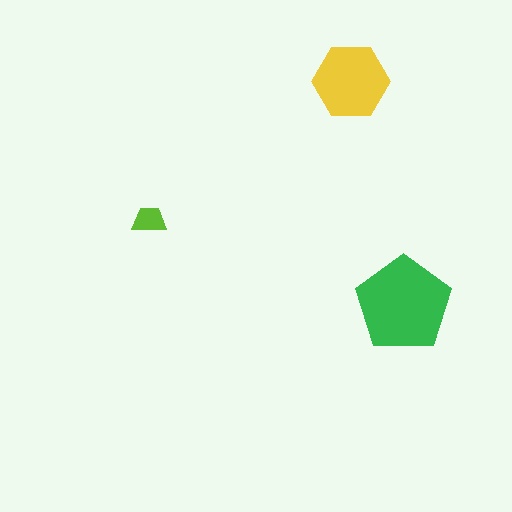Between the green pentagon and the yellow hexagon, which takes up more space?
The green pentagon.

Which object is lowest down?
The green pentagon is bottommost.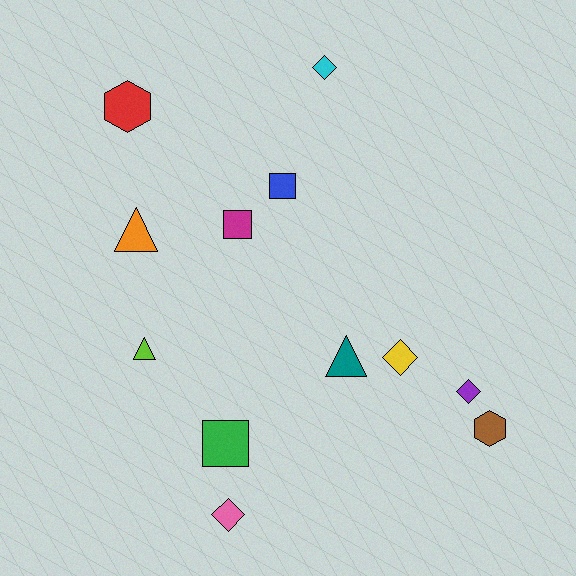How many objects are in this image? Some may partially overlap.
There are 12 objects.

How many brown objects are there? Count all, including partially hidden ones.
There is 1 brown object.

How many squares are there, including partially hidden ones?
There are 3 squares.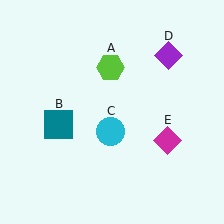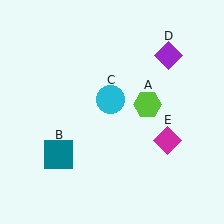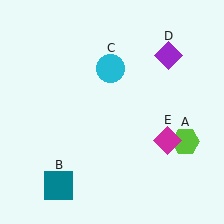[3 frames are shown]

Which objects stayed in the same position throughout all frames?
Purple diamond (object D) and magenta diamond (object E) remained stationary.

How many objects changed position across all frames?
3 objects changed position: lime hexagon (object A), teal square (object B), cyan circle (object C).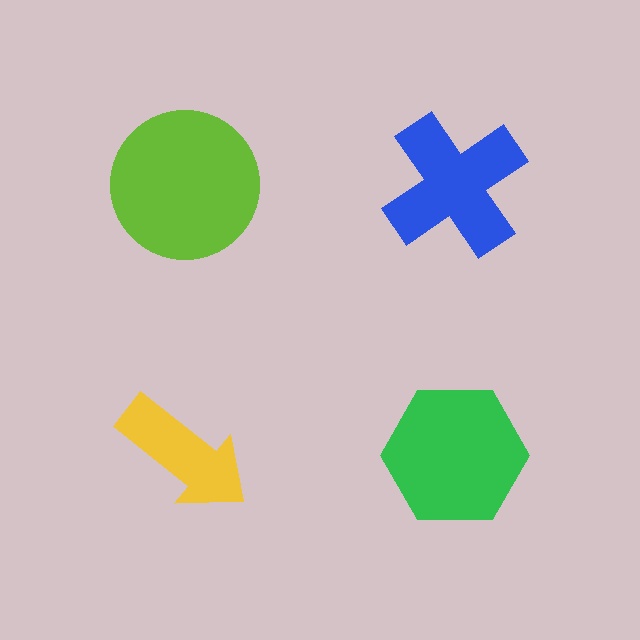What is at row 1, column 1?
A lime circle.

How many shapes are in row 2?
2 shapes.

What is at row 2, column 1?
A yellow arrow.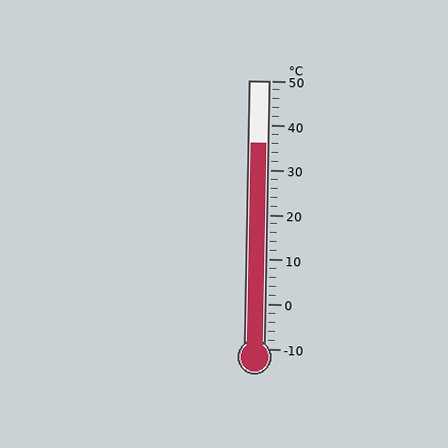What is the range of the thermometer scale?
The thermometer scale ranges from -10°C to 50°C.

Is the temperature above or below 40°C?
The temperature is below 40°C.